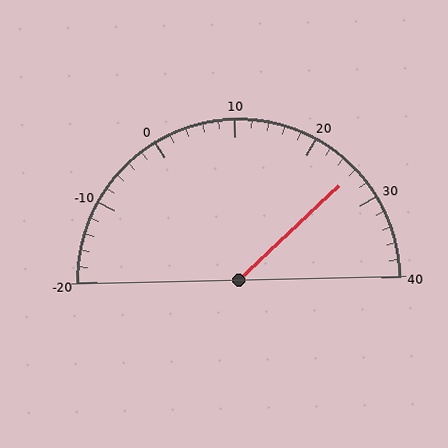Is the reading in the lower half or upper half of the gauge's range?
The reading is in the upper half of the range (-20 to 40).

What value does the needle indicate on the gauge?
The needle indicates approximately 26.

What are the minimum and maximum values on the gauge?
The gauge ranges from -20 to 40.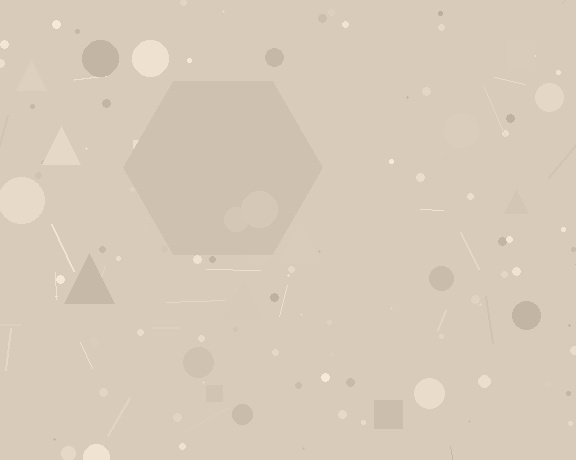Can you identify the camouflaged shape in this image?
The camouflaged shape is a hexagon.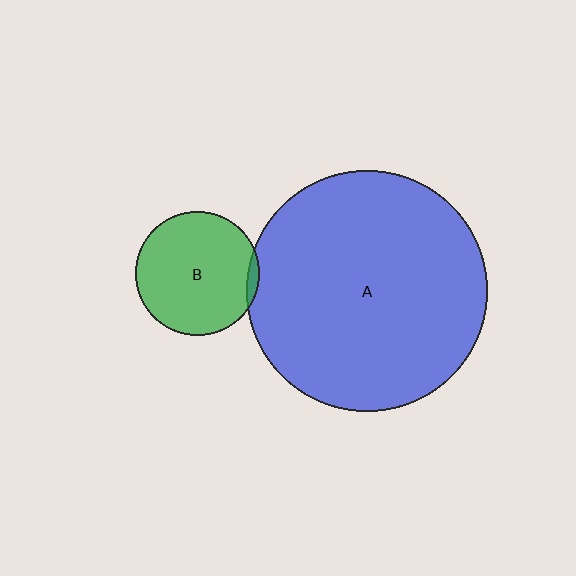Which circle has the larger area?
Circle A (blue).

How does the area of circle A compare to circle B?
Approximately 3.8 times.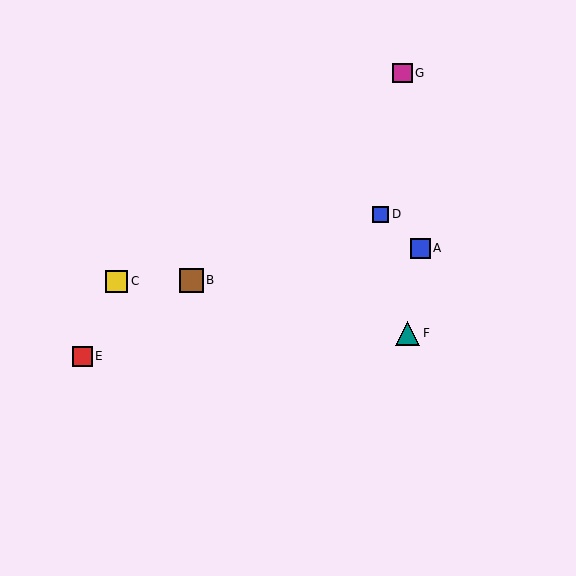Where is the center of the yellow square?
The center of the yellow square is at (117, 281).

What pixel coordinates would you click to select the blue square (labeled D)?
Click at (381, 214) to select the blue square D.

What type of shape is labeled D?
Shape D is a blue square.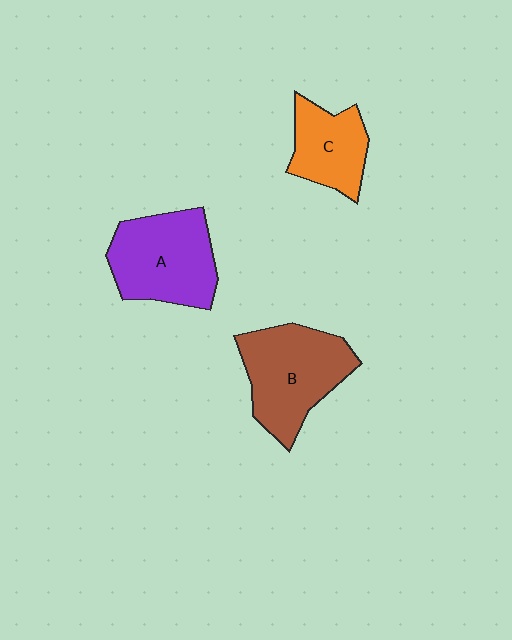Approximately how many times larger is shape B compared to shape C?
Approximately 1.5 times.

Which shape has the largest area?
Shape B (brown).